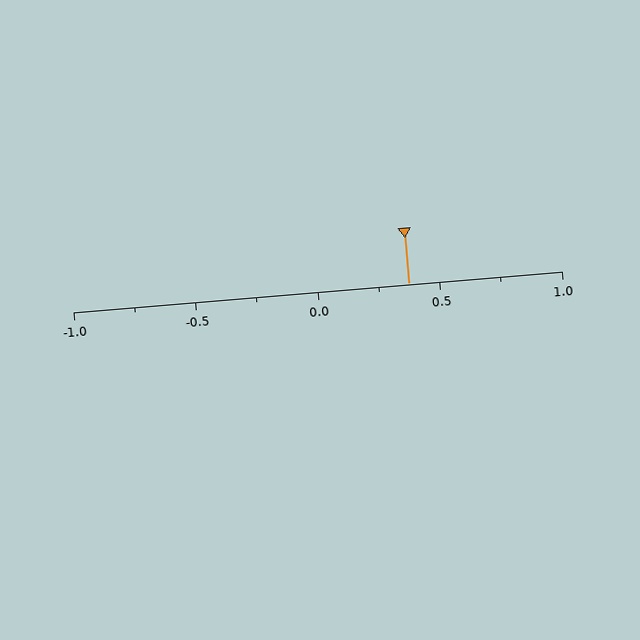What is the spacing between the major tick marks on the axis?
The major ticks are spaced 0.5 apart.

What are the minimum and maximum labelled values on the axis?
The axis runs from -1.0 to 1.0.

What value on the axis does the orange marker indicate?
The marker indicates approximately 0.38.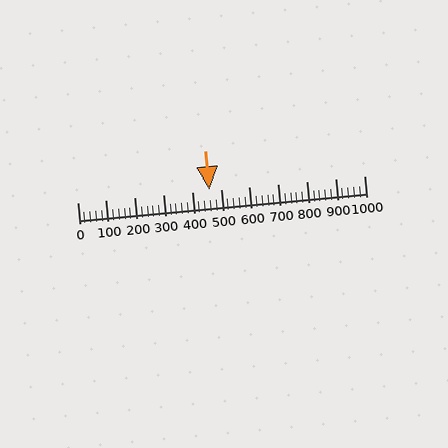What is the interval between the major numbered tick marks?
The major tick marks are spaced 100 units apart.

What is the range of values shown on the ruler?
The ruler shows values from 0 to 1000.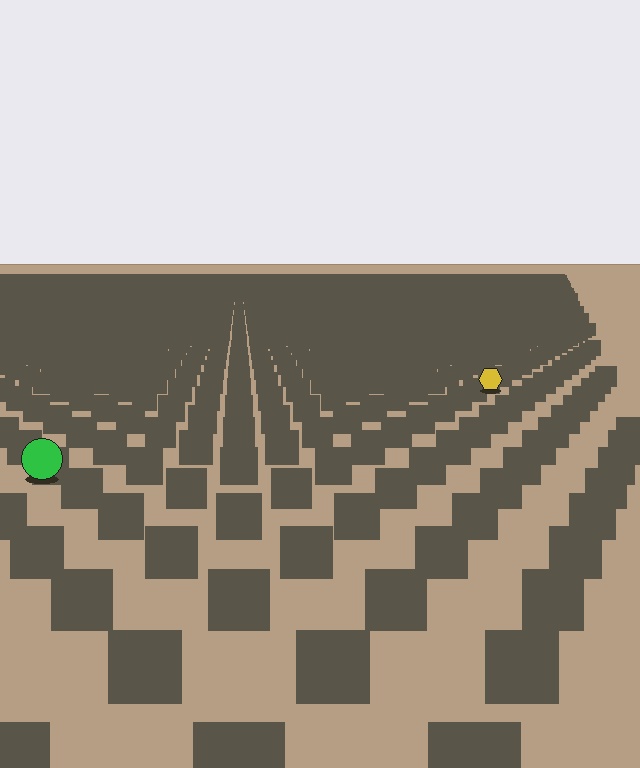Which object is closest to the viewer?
The green circle is closest. The texture marks near it are larger and more spread out.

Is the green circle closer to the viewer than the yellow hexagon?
Yes. The green circle is closer — you can tell from the texture gradient: the ground texture is coarser near it.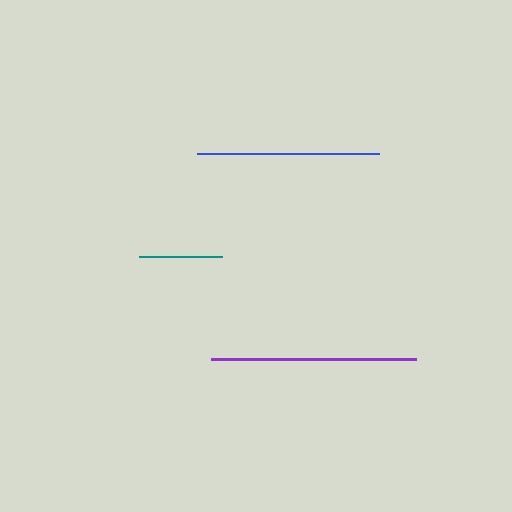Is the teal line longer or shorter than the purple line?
The purple line is longer than the teal line.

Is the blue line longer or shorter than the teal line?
The blue line is longer than the teal line.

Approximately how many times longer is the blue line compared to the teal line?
The blue line is approximately 2.2 times the length of the teal line.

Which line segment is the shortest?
The teal line is the shortest at approximately 83 pixels.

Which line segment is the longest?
The purple line is the longest at approximately 206 pixels.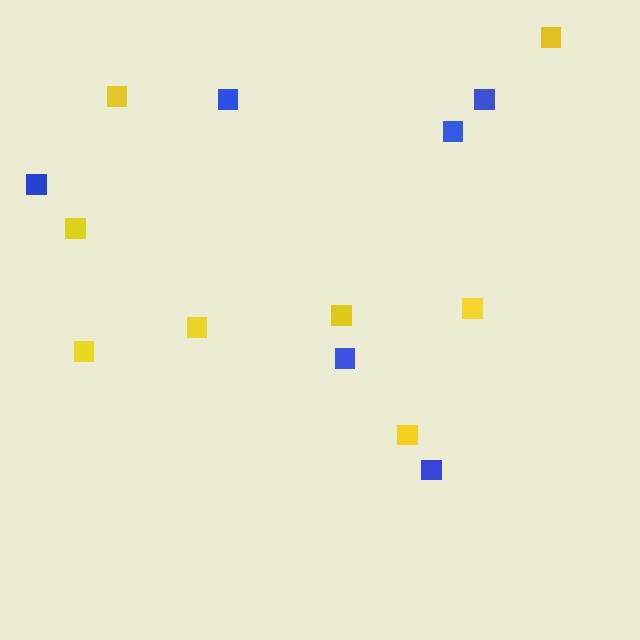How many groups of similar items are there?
There are 2 groups: one group of blue squares (6) and one group of yellow squares (8).